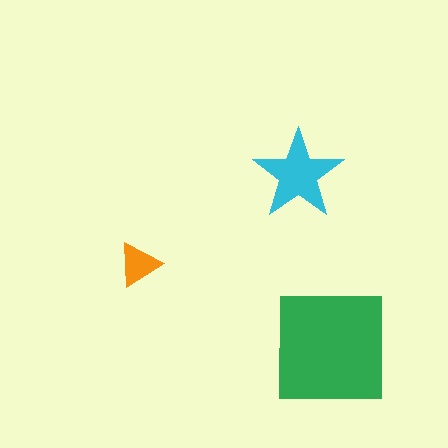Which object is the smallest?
The orange triangle.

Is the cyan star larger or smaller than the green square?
Smaller.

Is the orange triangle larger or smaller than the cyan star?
Smaller.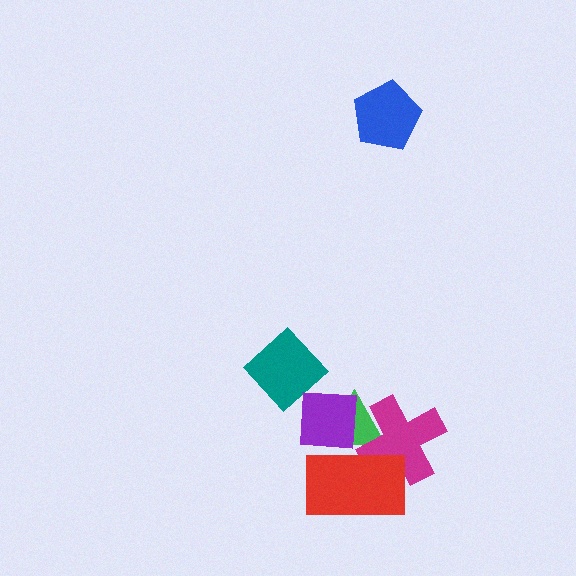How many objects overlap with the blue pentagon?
0 objects overlap with the blue pentagon.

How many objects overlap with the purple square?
1 object overlaps with the purple square.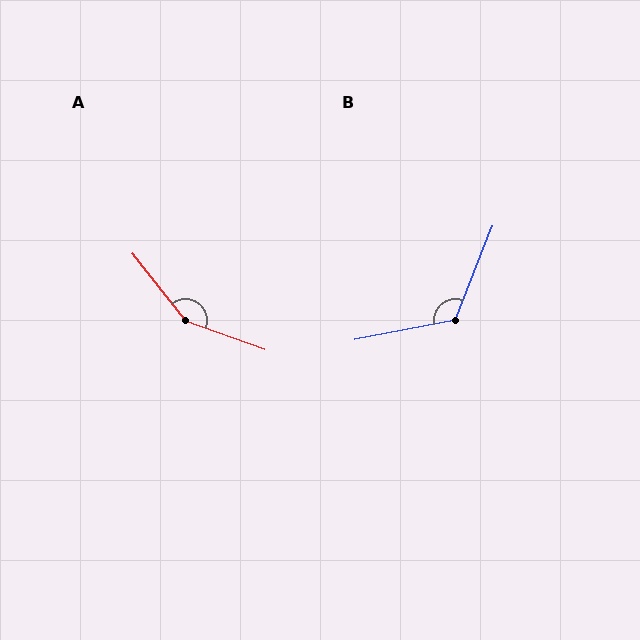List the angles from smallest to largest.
B (123°), A (148°).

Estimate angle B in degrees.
Approximately 123 degrees.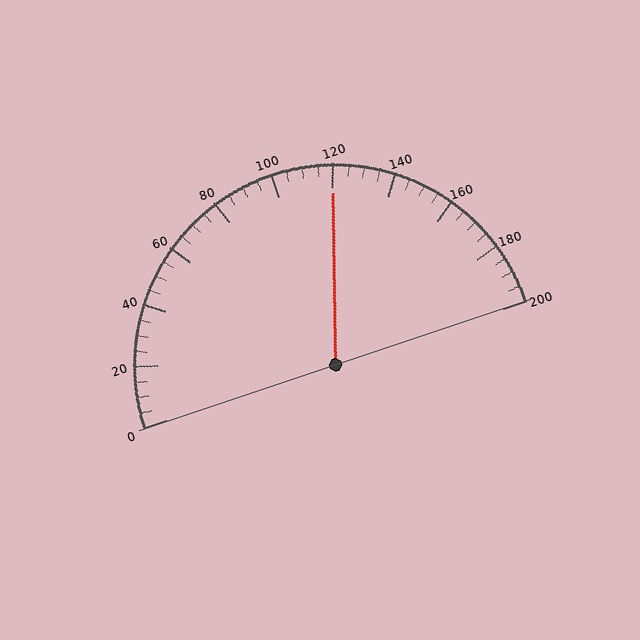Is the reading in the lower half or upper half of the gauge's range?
The reading is in the upper half of the range (0 to 200).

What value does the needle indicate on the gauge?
The needle indicates approximately 120.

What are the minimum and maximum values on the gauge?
The gauge ranges from 0 to 200.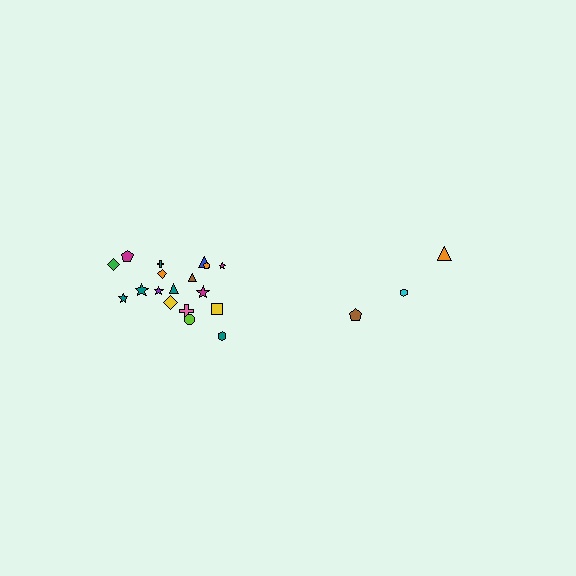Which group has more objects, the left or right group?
The left group.